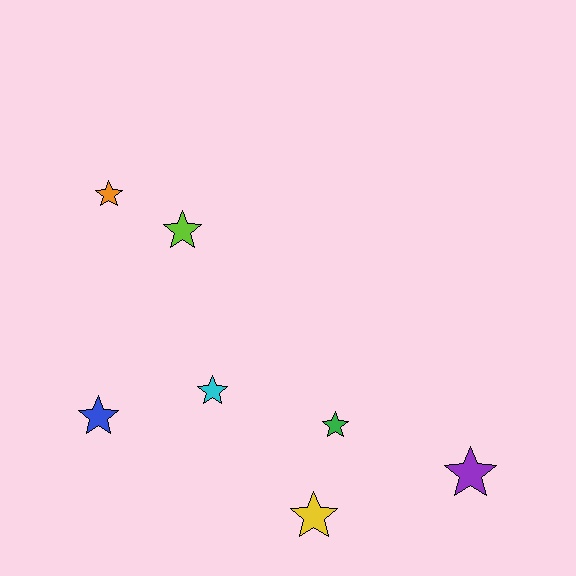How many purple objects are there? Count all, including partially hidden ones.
There is 1 purple object.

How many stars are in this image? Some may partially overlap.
There are 7 stars.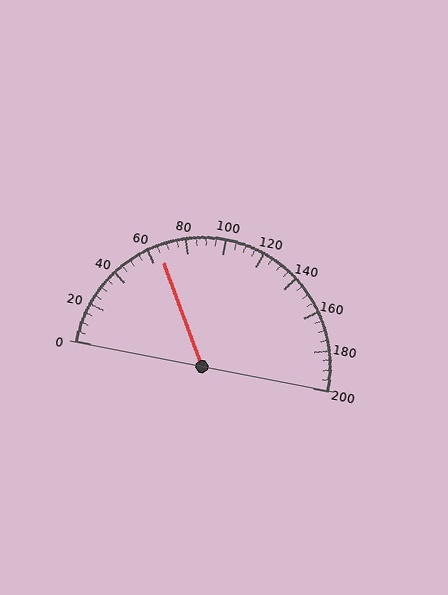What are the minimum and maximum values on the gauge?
The gauge ranges from 0 to 200.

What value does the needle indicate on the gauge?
The needle indicates approximately 65.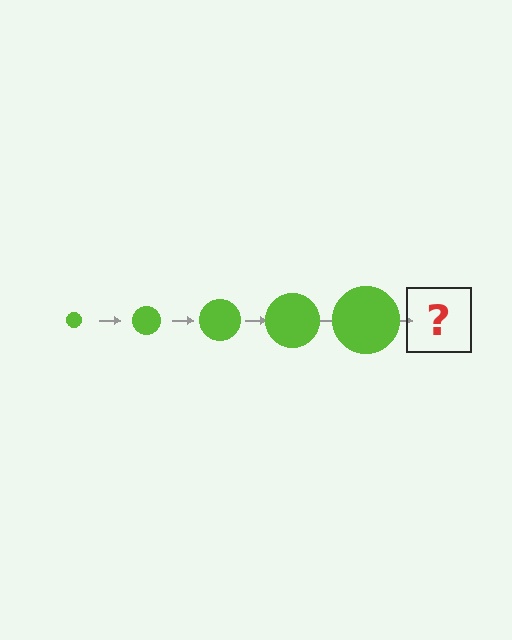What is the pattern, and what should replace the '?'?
The pattern is that the circle gets progressively larger each step. The '?' should be a lime circle, larger than the previous one.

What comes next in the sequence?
The next element should be a lime circle, larger than the previous one.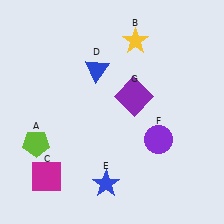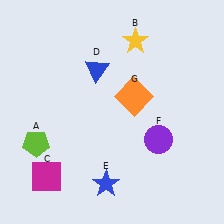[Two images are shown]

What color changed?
The square (G) changed from purple in Image 1 to orange in Image 2.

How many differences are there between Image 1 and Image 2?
There is 1 difference between the two images.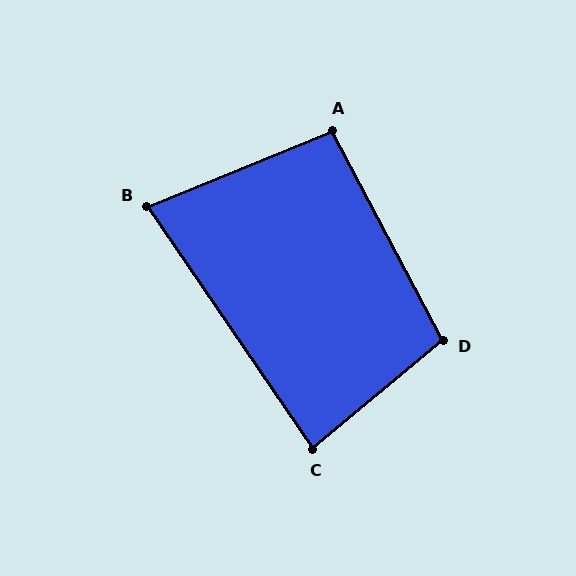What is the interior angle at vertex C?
Approximately 84 degrees (acute).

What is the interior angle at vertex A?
Approximately 96 degrees (obtuse).